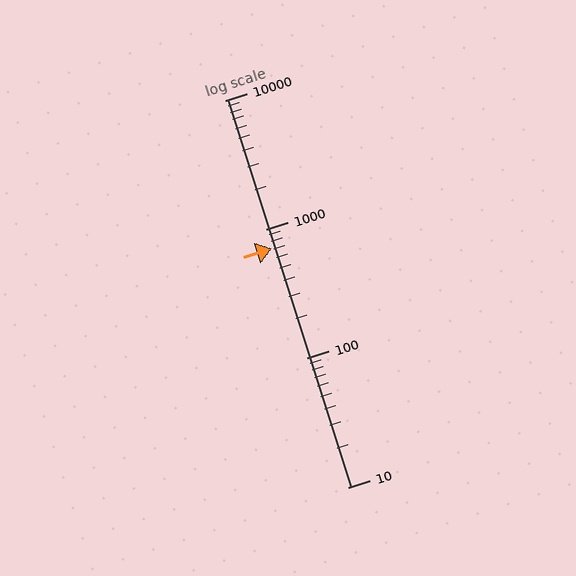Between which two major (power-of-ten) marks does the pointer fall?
The pointer is between 100 and 1000.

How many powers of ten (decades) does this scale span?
The scale spans 3 decades, from 10 to 10000.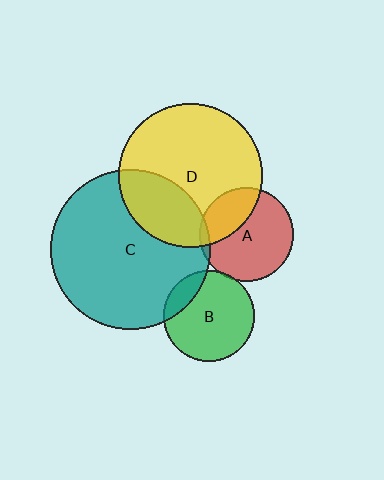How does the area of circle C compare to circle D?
Approximately 1.2 times.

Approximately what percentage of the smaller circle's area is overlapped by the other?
Approximately 5%.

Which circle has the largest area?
Circle C (teal).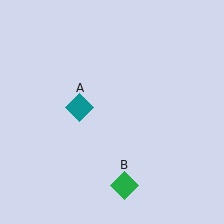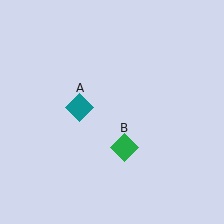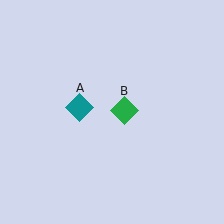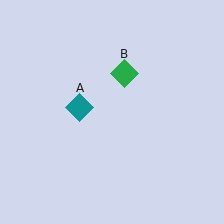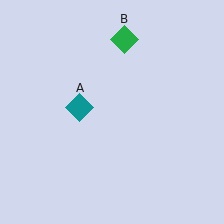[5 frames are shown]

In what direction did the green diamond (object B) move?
The green diamond (object B) moved up.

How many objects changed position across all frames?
1 object changed position: green diamond (object B).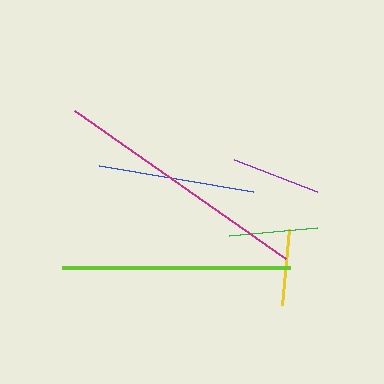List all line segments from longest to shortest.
From longest to shortest: magenta, lime, blue, purple, green, yellow.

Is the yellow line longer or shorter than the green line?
The green line is longer than the yellow line.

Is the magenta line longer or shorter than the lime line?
The magenta line is longer than the lime line.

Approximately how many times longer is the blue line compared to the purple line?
The blue line is approximately 1.7 times the length of the purple line.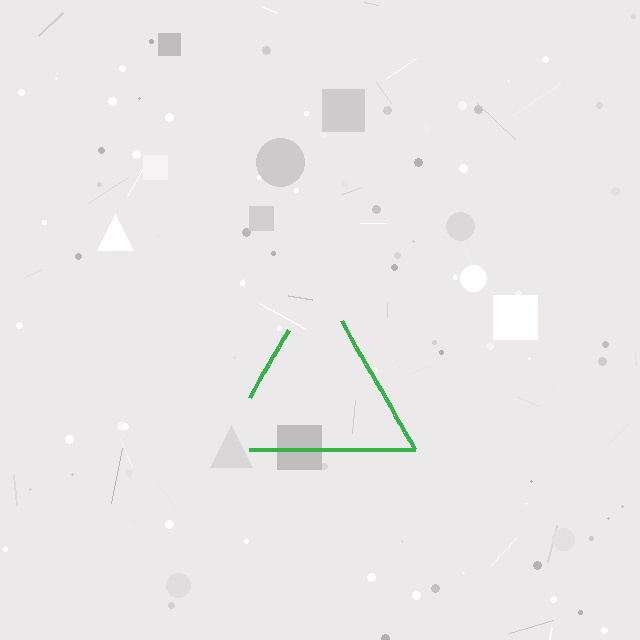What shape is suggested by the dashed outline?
The dashed outline suggests a triangle.